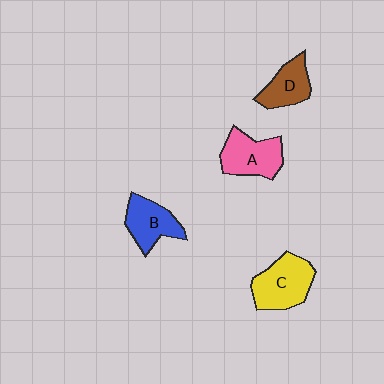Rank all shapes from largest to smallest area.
From largest to smallest: C (yellow), A (pink), B (blue), D (brown).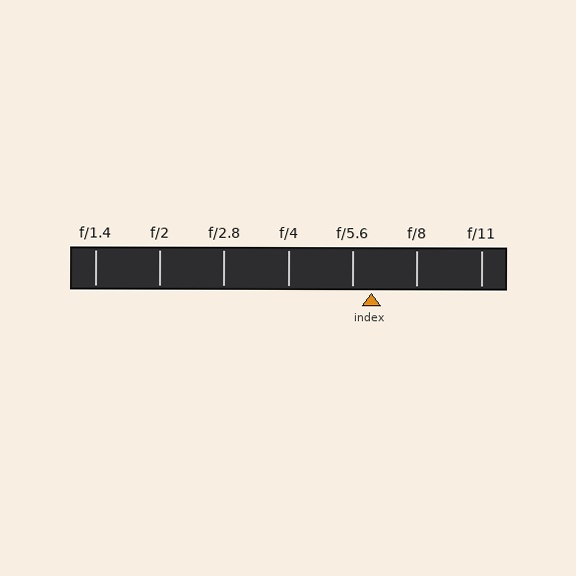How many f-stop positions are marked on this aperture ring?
There are 7 f-stop positions marked.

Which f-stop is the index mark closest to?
The index mark is closest to f/5.6.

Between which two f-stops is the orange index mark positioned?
The index mark is between f/5.6 and f/8.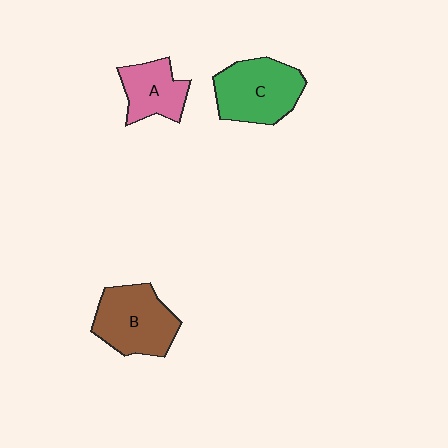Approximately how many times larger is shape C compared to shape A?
Approximately 1.5 times.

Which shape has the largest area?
Shape C (green).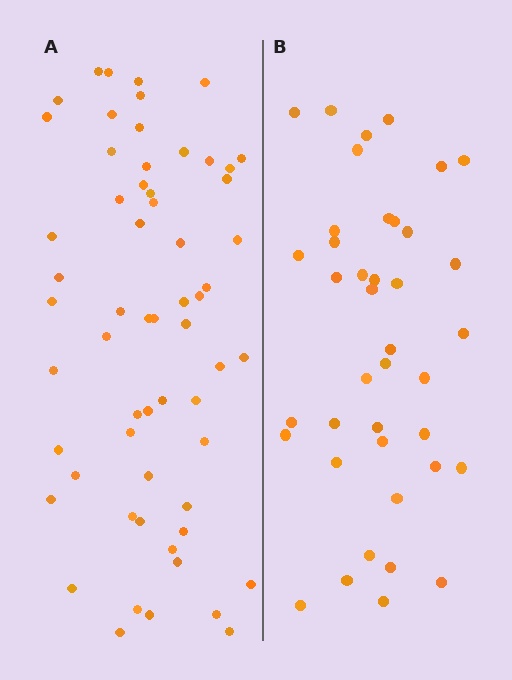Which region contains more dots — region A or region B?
Region A (the left region) has more dots.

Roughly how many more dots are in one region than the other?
Region A has approximately 20 more dots than region B.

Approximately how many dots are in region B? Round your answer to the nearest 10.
About 40 dots.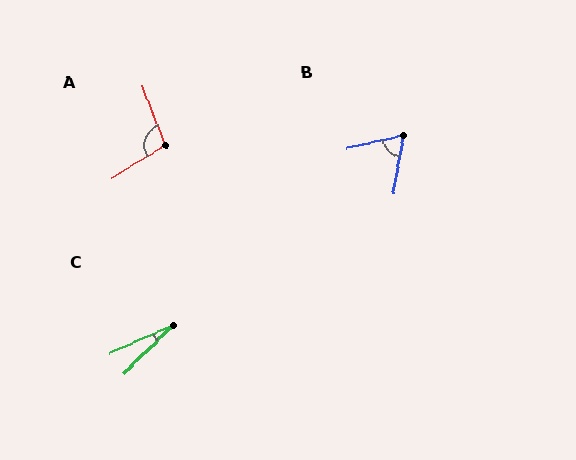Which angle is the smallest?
C, at approximately 21 degrees.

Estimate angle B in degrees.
Approximately 67 degrees.